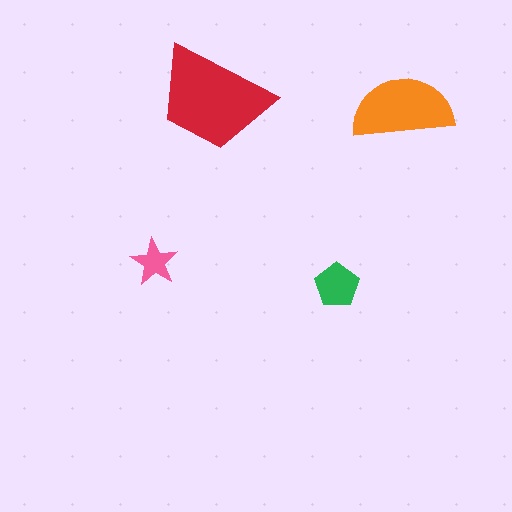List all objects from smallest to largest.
The pink star, the green pentagon, the orange semicircle, the red trapezoid.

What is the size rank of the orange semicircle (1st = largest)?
2nd.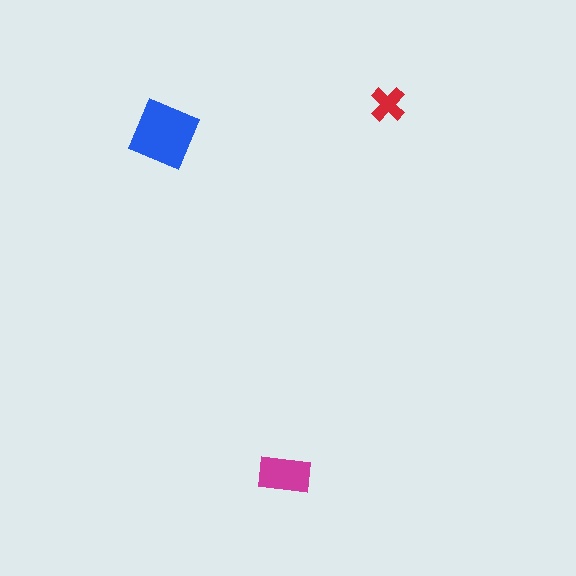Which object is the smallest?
The red cross.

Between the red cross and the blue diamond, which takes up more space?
The blue diamond.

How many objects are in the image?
There are 3 objects in the image.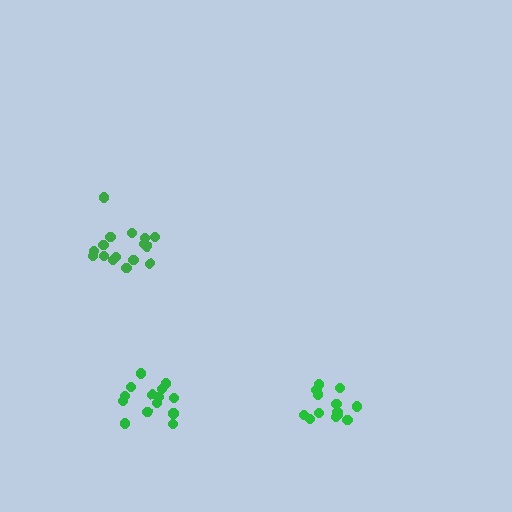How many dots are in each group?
Group 1: 16 dots, Group 2: 13 dots, Group 3: 14 dots (43 total).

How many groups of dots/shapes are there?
There are 3 groups.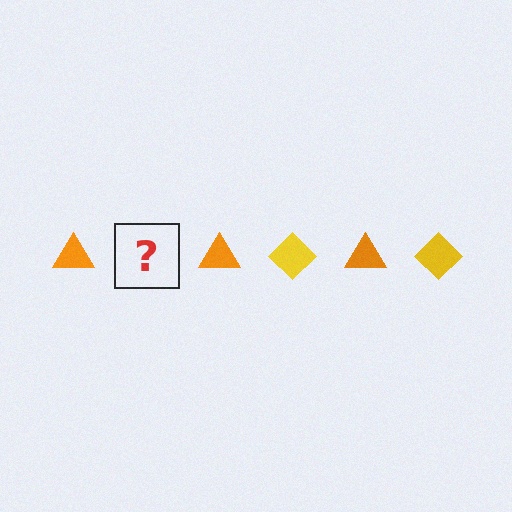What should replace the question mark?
The question mark should be replaced with a yellow diamond.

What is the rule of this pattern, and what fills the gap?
The rule is that the pattern alternates between orange triangle and yellow diamond. The gap should be filled with a yellow diamond.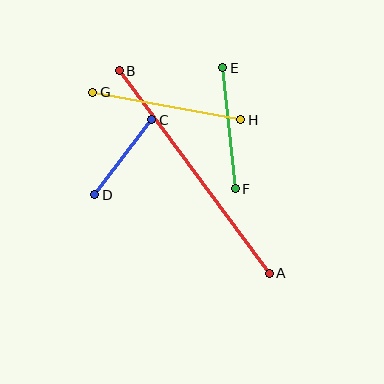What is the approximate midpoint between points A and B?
The midpoint is at approximately (194, 172) pixels.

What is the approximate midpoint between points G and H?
The midpoint is at approximately (167, 106) pixels.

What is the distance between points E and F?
The distance is approximately 122 pixels.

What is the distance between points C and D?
The distance is approximately 94 pixels.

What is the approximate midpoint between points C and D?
The midpoint is at approximately (123, 157) pixels.